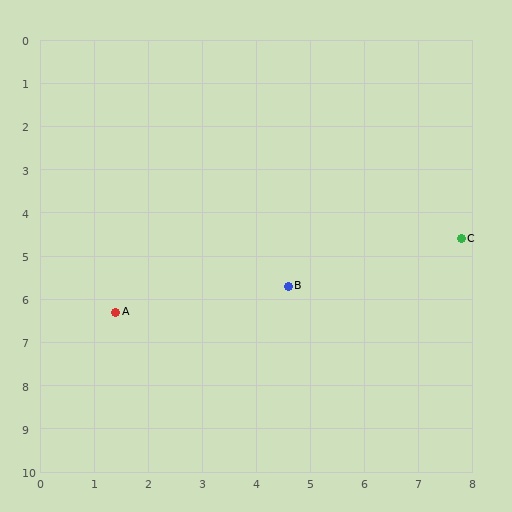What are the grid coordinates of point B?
Point B is at approximately (4.6, 5.7).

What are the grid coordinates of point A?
Point A is at approximately (1.4, 6.3).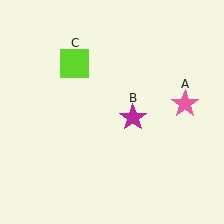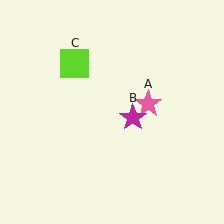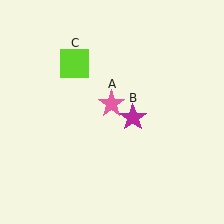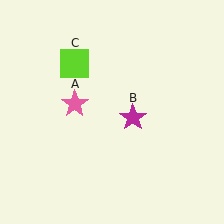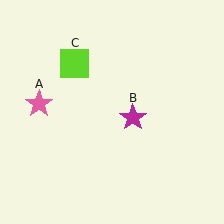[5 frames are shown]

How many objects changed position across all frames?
1 object changed position: pink star (object A).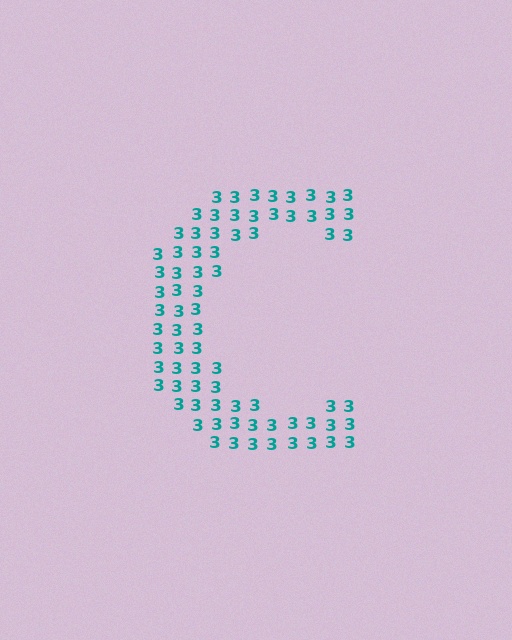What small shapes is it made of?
It is made of small digit 3's.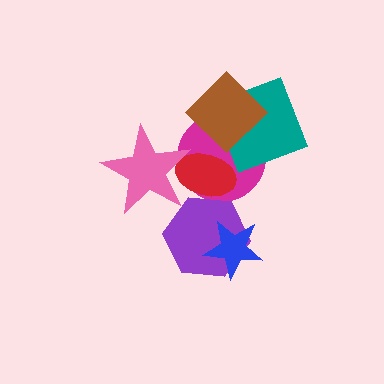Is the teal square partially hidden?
Yes, it is partially covered by another shape.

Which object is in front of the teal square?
The brown diamond is in front of the teal square.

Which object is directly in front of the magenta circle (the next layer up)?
The red ellipse is directly in front of the magenta circle.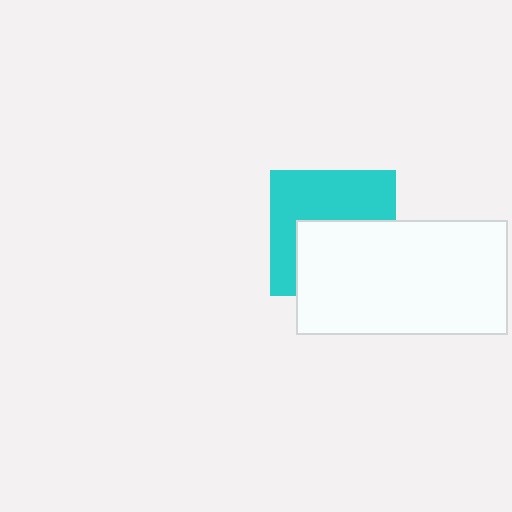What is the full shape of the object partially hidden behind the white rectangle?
The partially hidden object is a cyan square.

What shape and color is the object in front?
The object in front is a white rectangle.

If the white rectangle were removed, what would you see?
You would see the complete cyan square.